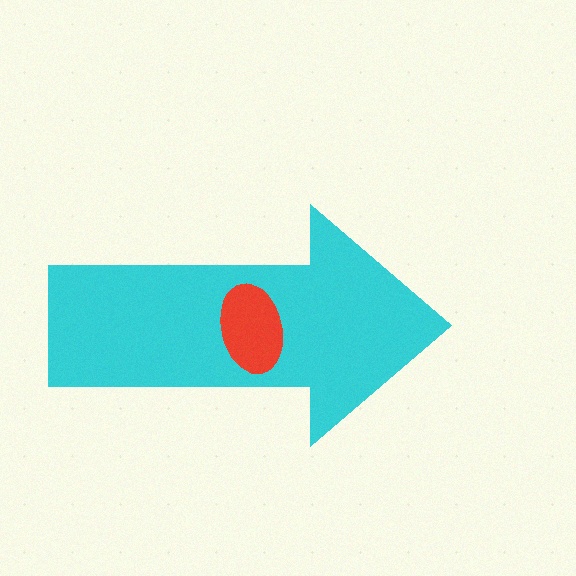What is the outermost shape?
The cyan arrow.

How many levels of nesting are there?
2.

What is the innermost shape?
The red ellipse.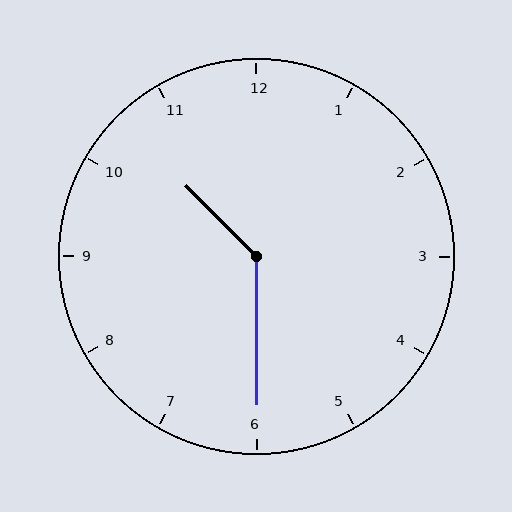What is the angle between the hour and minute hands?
Approximately 135 degrees.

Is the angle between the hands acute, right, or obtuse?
It is obtuse.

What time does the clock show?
10:30.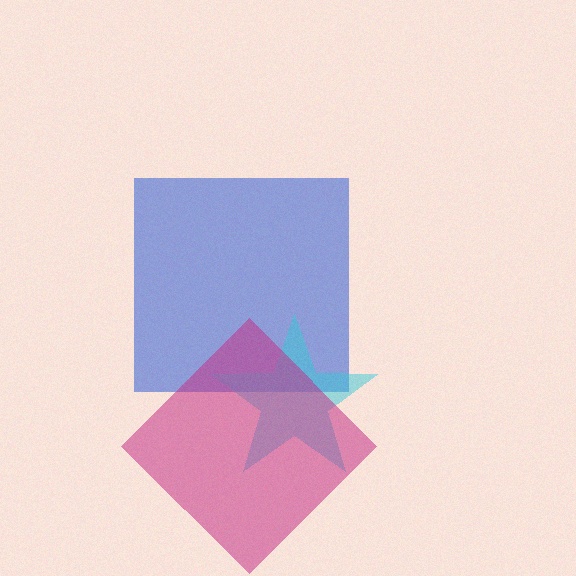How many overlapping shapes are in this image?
There are 3 overlapping shapes in the image.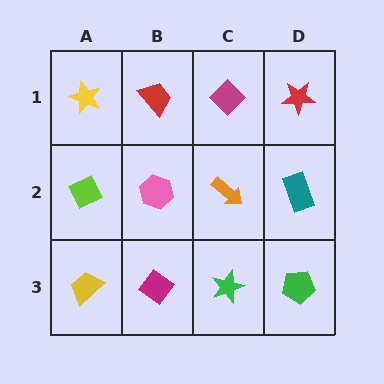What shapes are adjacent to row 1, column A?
A lime diamond (row 2, column A), a red trapezoid (row 1, column B).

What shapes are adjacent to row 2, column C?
A magenta diamond (row 1, column C), a green star (row 3, column C), a pink hexagon (row 2, column B), a teal rectangle (row 2, column D).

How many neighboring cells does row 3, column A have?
2.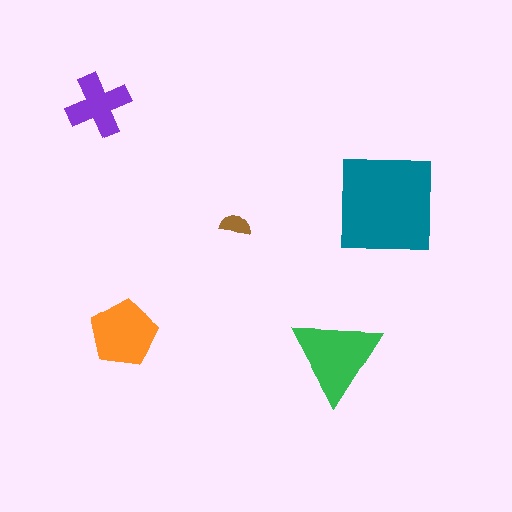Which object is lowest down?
The green triangle is bottommost.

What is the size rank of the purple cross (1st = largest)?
4th.